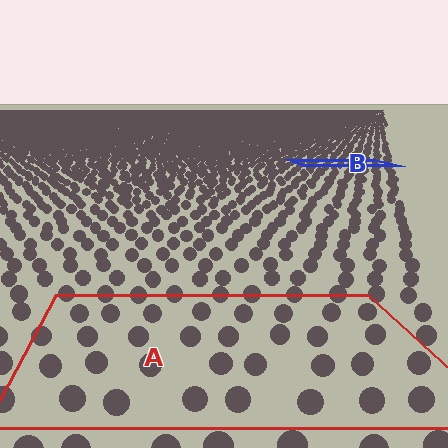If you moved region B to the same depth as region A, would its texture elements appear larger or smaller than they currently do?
They would appear larger. At a closer depth, the same texture elements are projected at a bigger on-screen size.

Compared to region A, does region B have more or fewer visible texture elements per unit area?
Region B has more texture elements per unit area — they are packed more densely because it is farther away.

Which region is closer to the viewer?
Region A is closer. The texture elements there are larger and more spread out.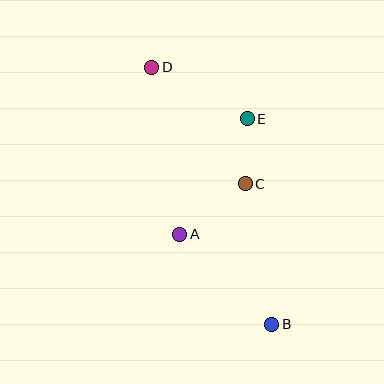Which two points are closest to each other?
Points C and E are closest to each other.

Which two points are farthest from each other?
Points B and D are farthest from each other.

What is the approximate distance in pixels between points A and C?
The distance between A and C is approximately 83 pixels.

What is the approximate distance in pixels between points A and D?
The distance between A and D is approximately 169 pixels.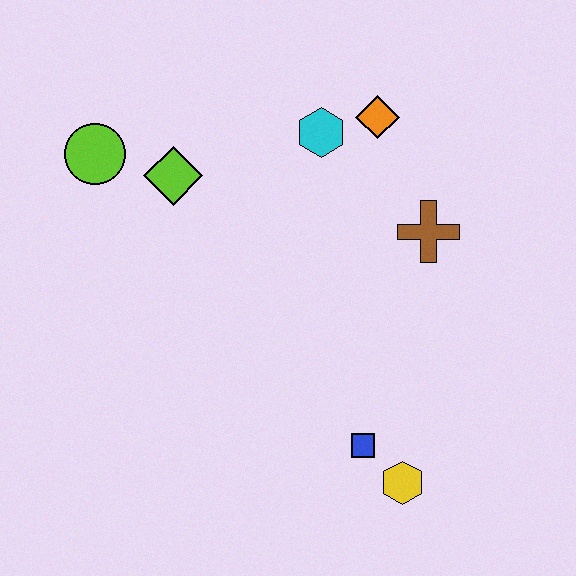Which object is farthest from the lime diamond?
The yellow hexagon is farthest from the lime diamond.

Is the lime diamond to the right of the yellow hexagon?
No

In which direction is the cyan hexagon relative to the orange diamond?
The cyan hexagon is to the left of the orange diamond.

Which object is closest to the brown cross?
The orange diamond is closest to the brown cross.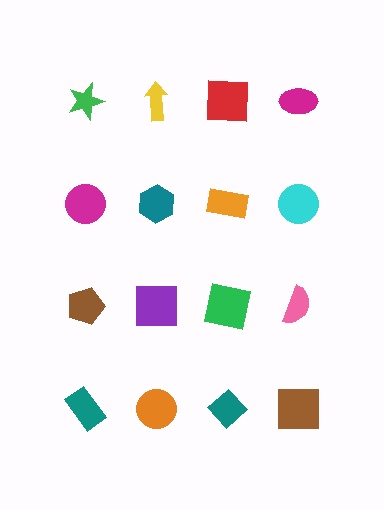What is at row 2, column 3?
An orange rectangle.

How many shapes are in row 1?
4 shapes.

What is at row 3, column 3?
A green square.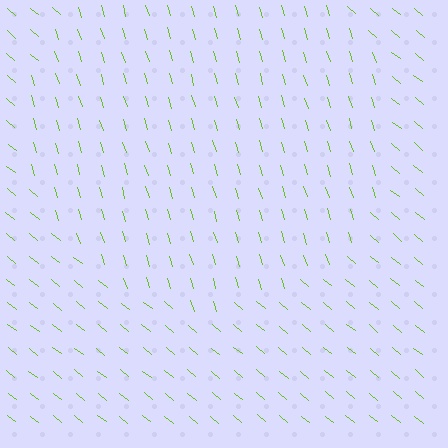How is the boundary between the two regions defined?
The boundary is defined purely by a change in line orientation (approximately 33 degrees difference). All lines are the same color and thickness.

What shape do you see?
I see a circle.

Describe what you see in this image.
The image is filled with small lime line segments. A circle region in the image has lines oriented differently from the surrounding lines, creating a visible texture boundary.